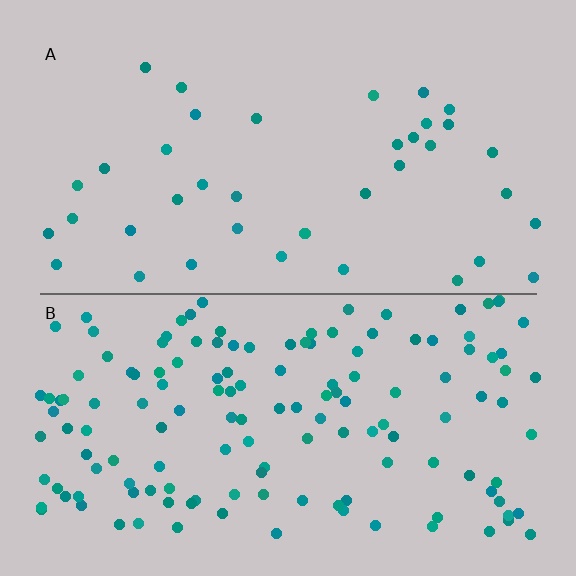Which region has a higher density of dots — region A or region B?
B (the bottom).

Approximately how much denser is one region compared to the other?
Approximately 3.7× — region B over region A.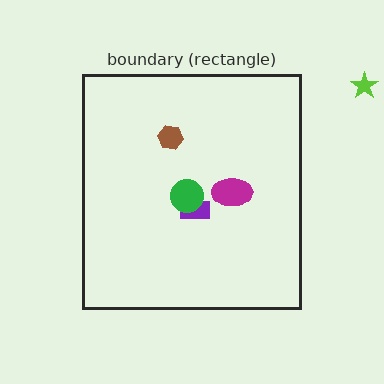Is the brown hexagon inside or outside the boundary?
Inside.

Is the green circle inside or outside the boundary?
Inside.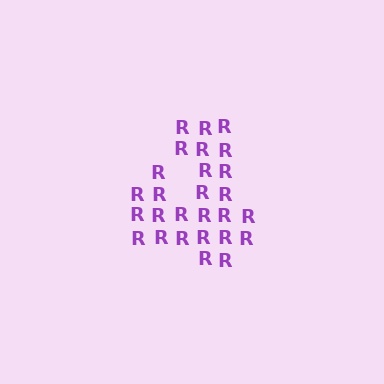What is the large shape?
The large shape is the digit 4.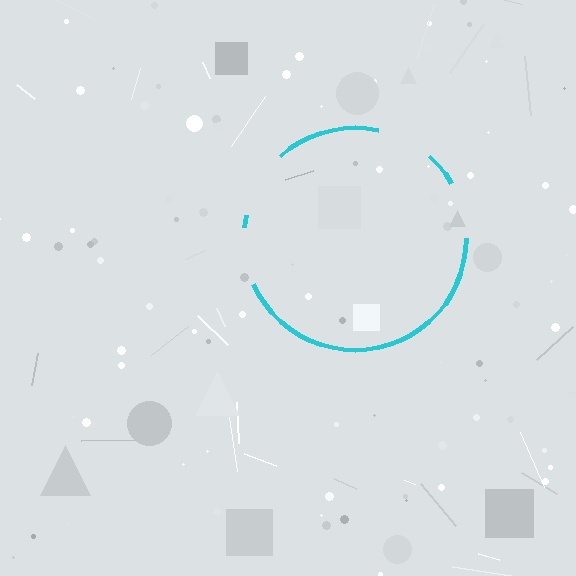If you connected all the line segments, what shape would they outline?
They would outline a circle.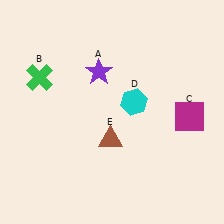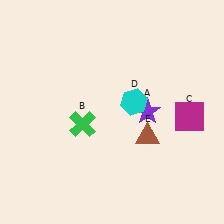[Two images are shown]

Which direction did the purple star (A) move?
The purple star (A) moved right.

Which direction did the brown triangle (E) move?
The brown triangle (E) moved right.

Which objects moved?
The objects that moved are: the purple star (A), the green cross (B), the brown triangle (E).